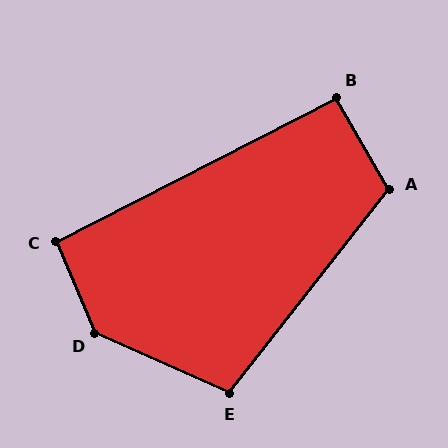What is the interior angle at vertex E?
Approximately 104 degrees (obtuse).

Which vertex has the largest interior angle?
D, at approximately 137 degrees.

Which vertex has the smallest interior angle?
B, at approximately 93 degrees.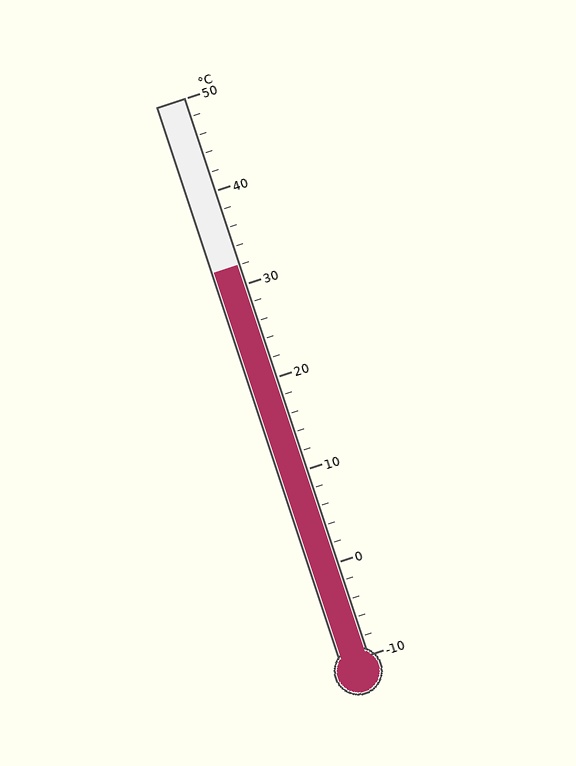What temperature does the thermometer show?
The thermometer shows approximately 32°C.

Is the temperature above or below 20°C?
The temperature is above 20°C.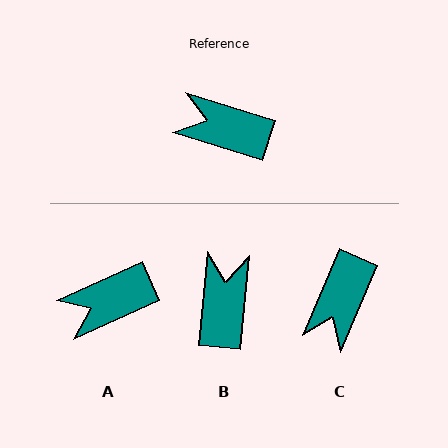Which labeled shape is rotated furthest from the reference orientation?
C, about 84 degrees away.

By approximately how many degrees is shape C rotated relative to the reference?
Approximately 84 degrees counter-clockwise.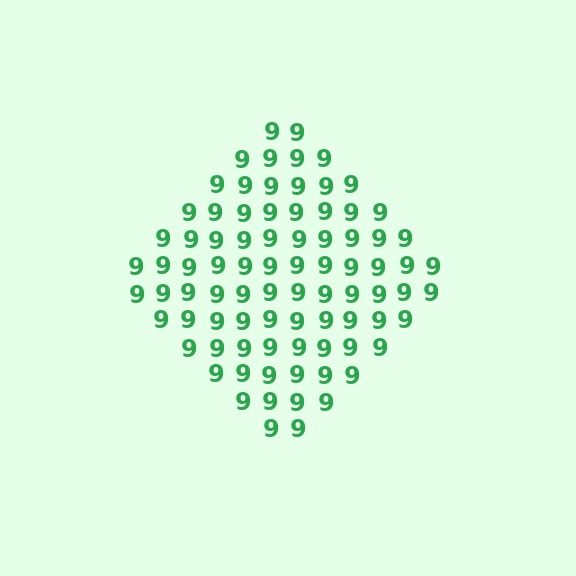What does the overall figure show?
The overall figure shows a diamond.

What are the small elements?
The small elements are digit 9's.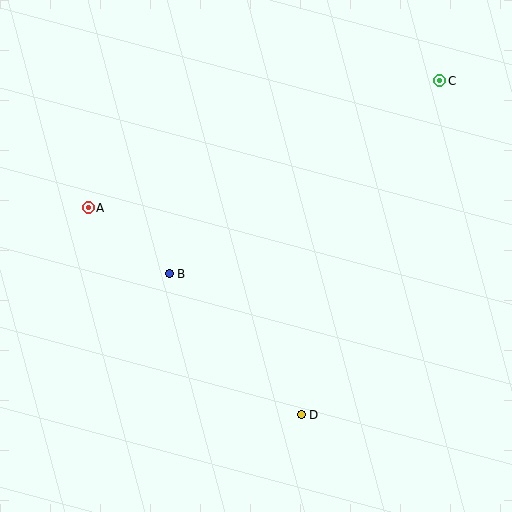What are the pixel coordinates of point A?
Point A is at (88, 208).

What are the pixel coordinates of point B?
Point B is at (169, 274).